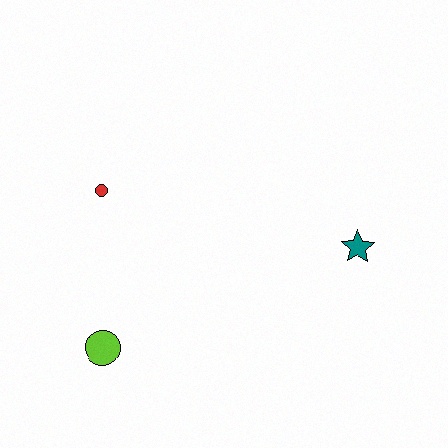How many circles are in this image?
There are 2 circles.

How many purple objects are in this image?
There are no purple objects.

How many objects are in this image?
There are 3 objects.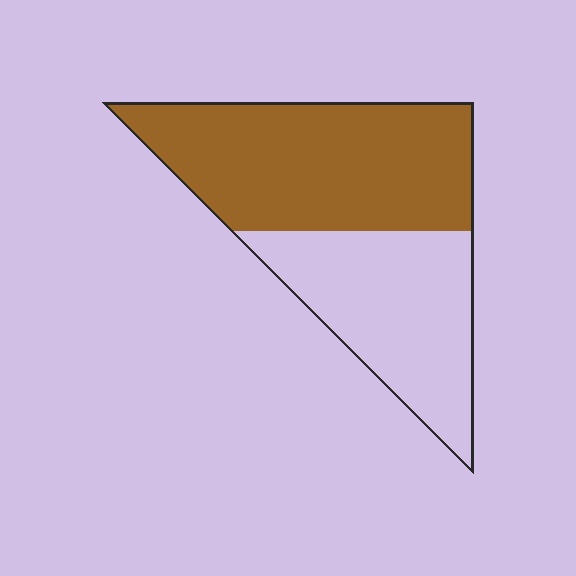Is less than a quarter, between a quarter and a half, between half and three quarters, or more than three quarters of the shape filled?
Between half and three quarters.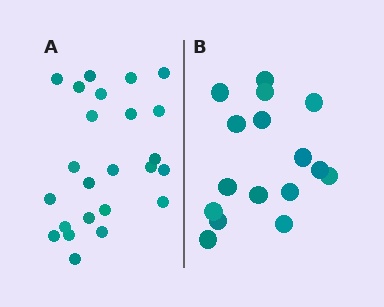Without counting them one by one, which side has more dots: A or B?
Region A (the left region) has more dots.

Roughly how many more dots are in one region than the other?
Region A has roughly 8 or so more dots than region B.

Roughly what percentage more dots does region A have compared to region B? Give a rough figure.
About 50% more.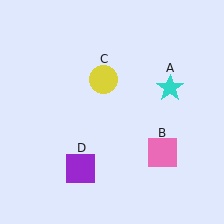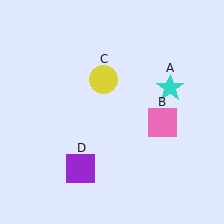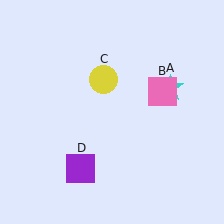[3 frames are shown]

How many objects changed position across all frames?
1 object changed position: pink square (object B).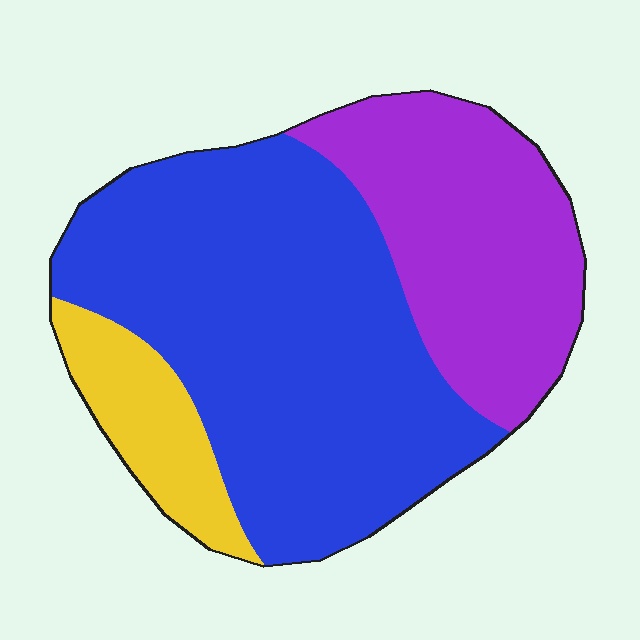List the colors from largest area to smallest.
From largest to smallest: blue, purple, yellow.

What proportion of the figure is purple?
Purple takes up between a sixth and a third of the figure.